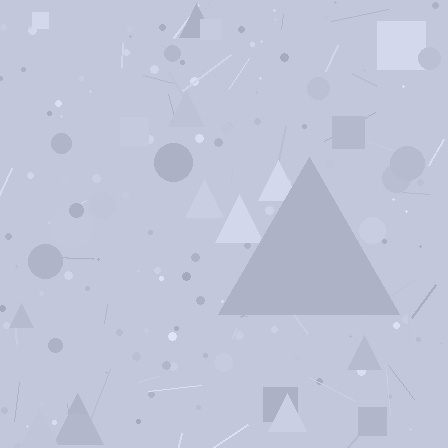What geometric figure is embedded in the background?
A triangle is embedded in the background.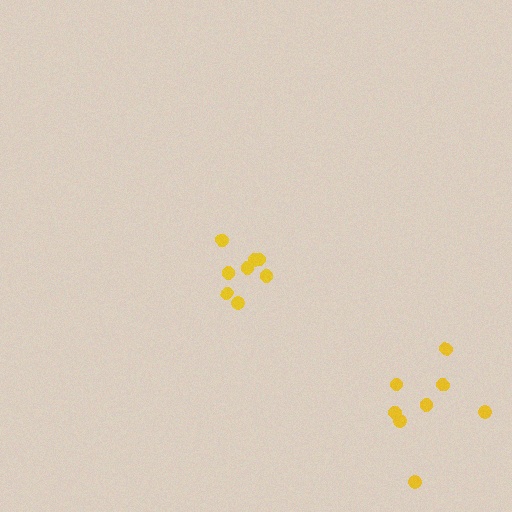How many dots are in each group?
Group 1: 8 dots, Group 2: 8 dots (16 total).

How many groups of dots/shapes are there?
There are 2 groups.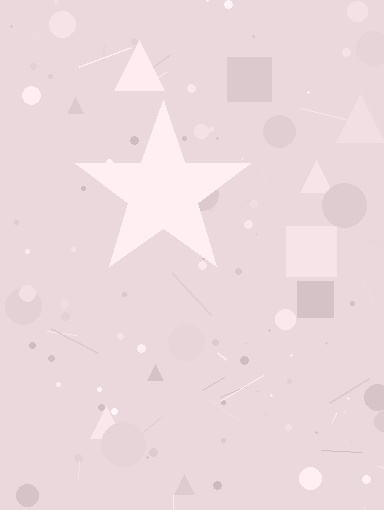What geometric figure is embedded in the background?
A star is embedded in the background.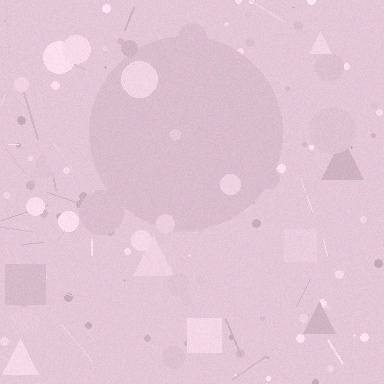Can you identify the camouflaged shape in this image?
The camouflaged shape is a circle.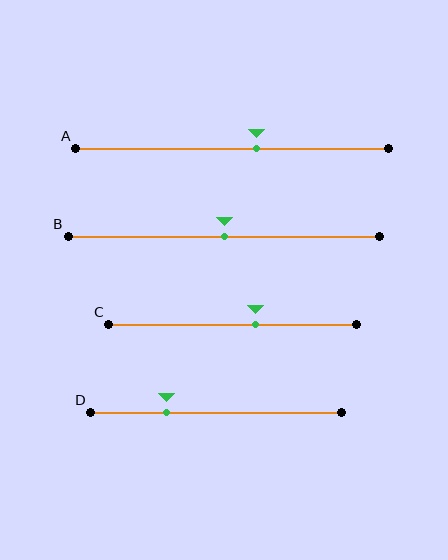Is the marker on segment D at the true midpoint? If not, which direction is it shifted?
No, the marker on segment D is shifted to the left by about 20% of the segment length.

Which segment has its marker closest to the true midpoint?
Segment B has its marker closest to the true midpoint.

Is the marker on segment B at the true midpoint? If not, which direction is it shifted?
Yes, the marker on segment B is at the true midpoint.